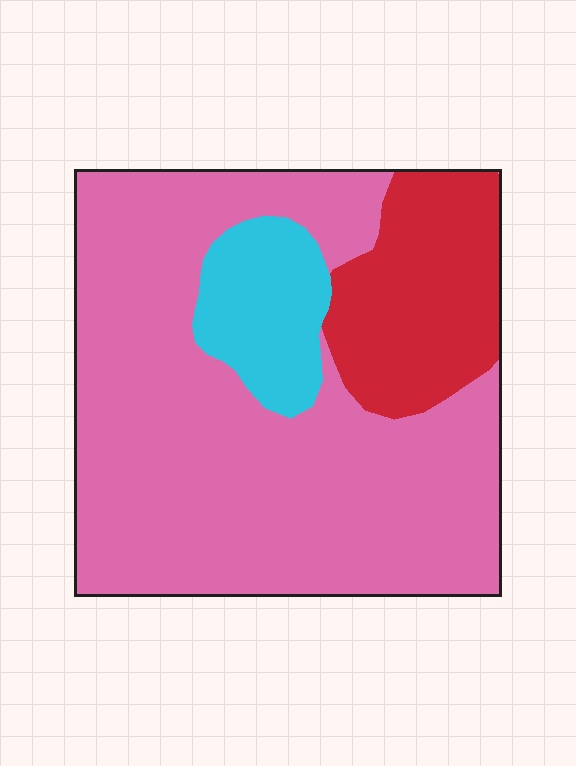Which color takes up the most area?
Pink, at roughly 70%.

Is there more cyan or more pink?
Pink.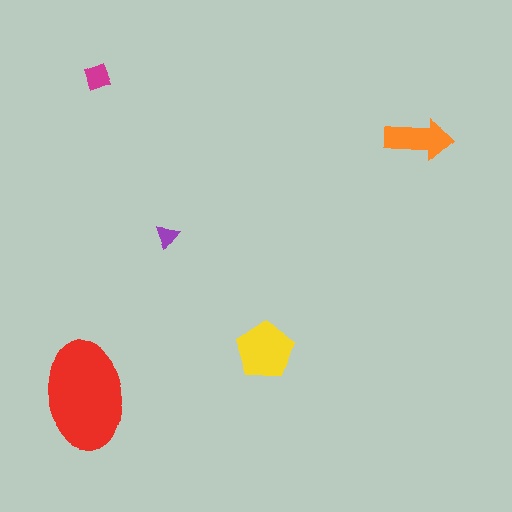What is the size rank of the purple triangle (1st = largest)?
5th.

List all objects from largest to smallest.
The red ellipse, the yellow pentagon, the orange arrow, the magenta diamond, the purple triangle.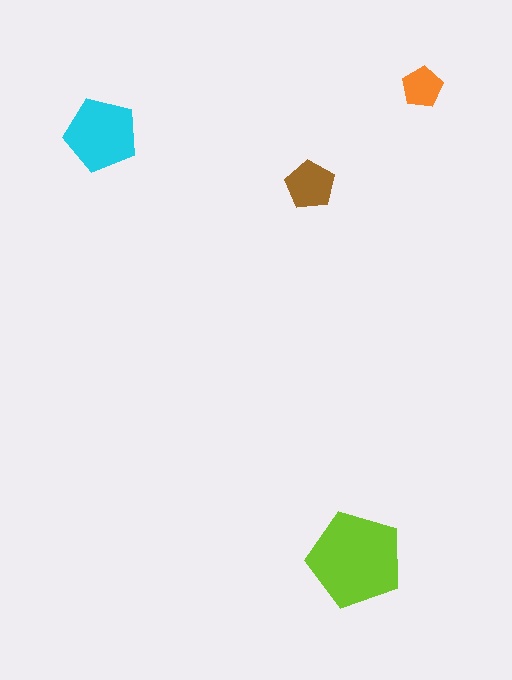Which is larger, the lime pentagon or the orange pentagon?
The lime one.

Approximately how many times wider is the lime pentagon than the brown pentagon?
About 2 times wider.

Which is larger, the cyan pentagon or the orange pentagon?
The cyan one.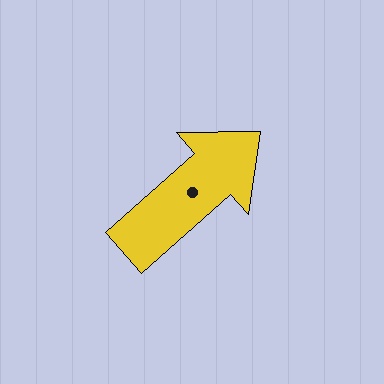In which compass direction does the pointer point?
Northeast.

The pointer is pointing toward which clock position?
Roughly 2 o'clock.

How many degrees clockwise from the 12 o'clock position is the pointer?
Approximately 48 degrees.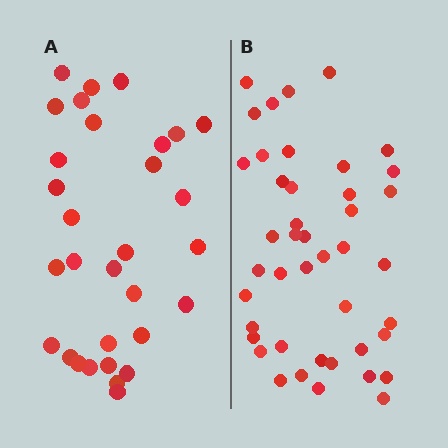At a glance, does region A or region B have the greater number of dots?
Region B (the right region) has more dots.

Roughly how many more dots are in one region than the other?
Region B has roughly 12 or so more dots than region A.